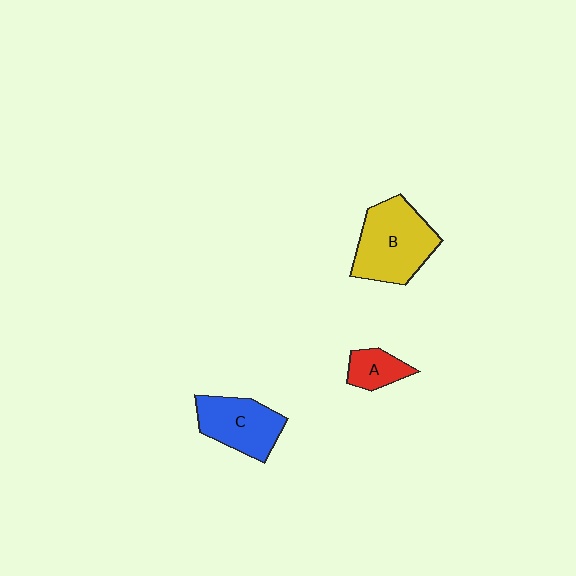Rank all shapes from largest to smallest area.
From largest to smallest: B (yellow), C (blue), A (red).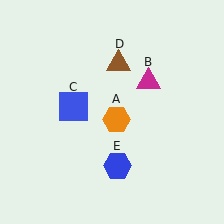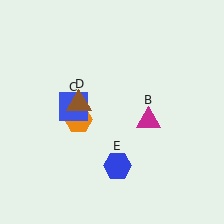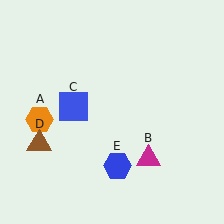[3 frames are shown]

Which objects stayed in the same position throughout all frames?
Blue square (object C) and blue hexagon (object E) remained stationary.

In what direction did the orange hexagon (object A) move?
The orange hexagon (object A) moved left.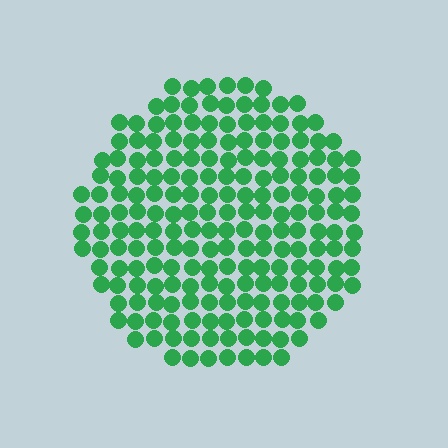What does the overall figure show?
The overall figure shows a circle.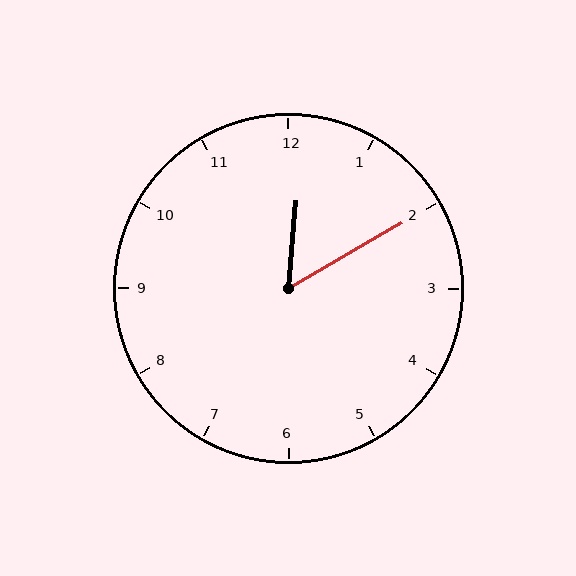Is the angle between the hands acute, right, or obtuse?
It is acute.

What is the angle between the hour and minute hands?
Approximately 55 degrees.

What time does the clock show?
12:10.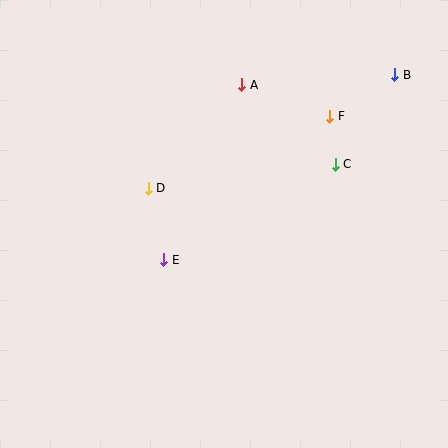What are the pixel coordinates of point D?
Point D is at (148, 189).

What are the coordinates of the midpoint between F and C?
The midpoint between F and C is at (333, 140).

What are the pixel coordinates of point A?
Point A is at (242, 85).